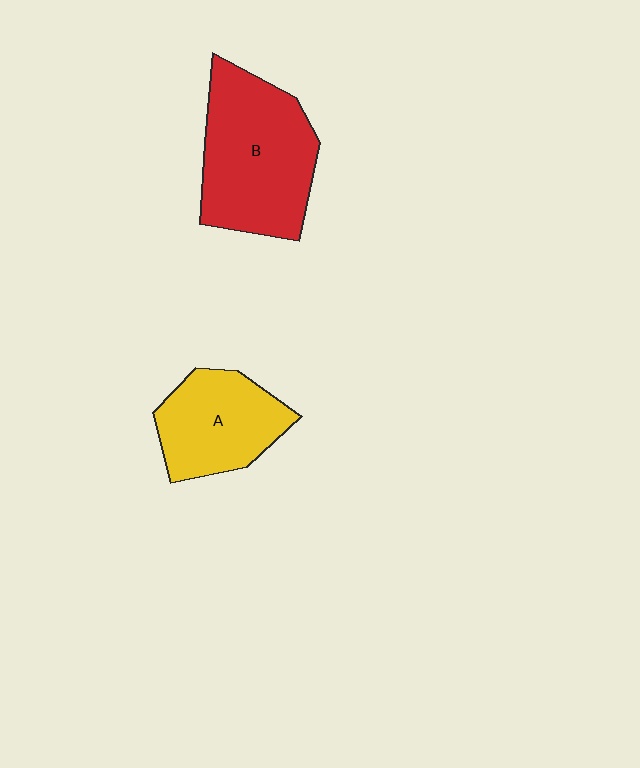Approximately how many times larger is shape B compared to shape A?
Approximately 1.5 times.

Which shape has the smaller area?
Shape A (yellow).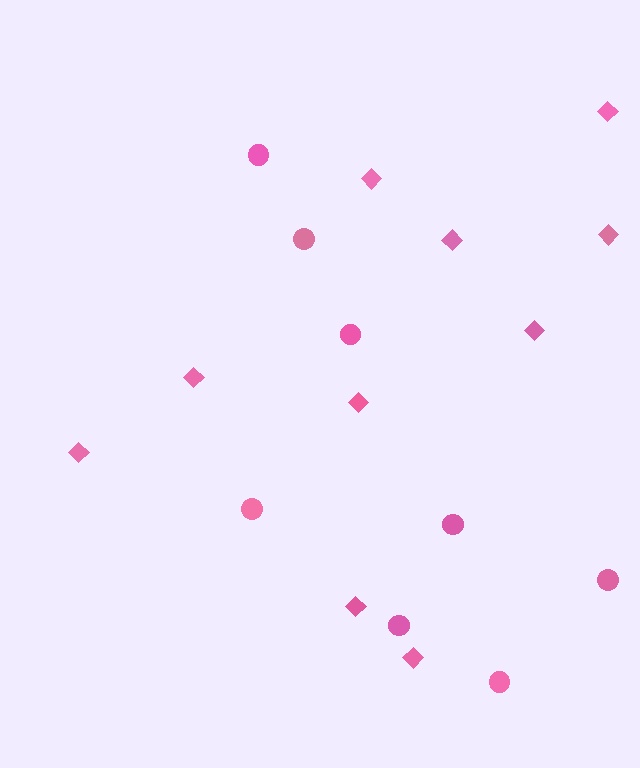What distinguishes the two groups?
There are 2 groups: one group of diamonds (10) and one group of circles (8).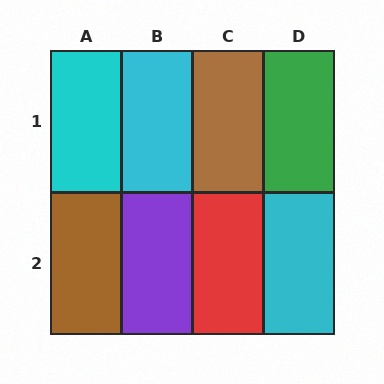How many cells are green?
1 cell is green.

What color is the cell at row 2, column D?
Cyan.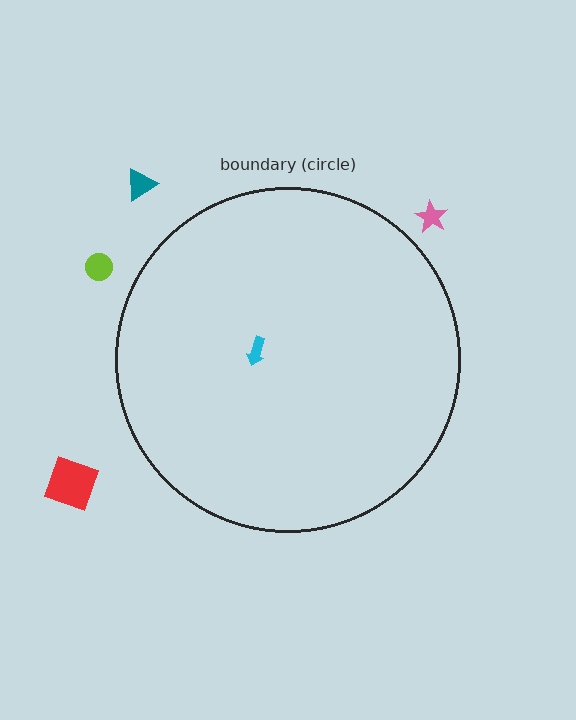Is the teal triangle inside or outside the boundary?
Outside.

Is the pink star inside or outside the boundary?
Outside.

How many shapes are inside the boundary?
1 inside, 4 outside.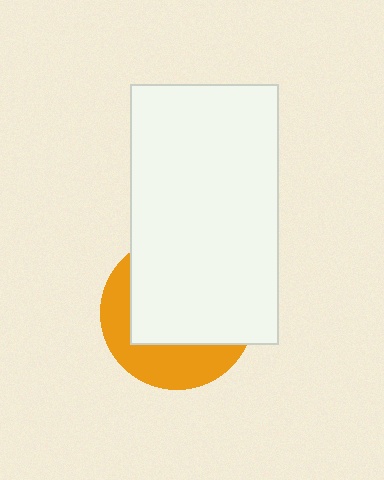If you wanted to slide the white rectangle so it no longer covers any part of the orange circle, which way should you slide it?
Slide it toward the upper-right — that is the most direct way to separate the two shapes.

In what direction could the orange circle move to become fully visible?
The orange circle could move toward the lower-left. That would shift it out from behind the white rectangle entirely.